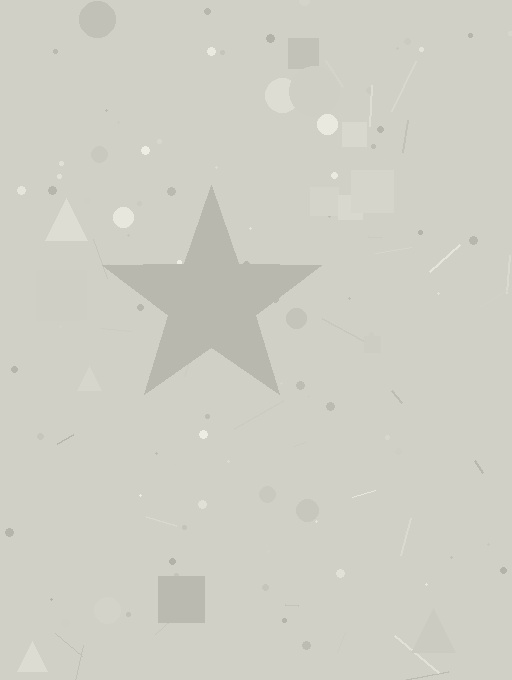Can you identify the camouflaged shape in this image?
The camouflaged shape is a star.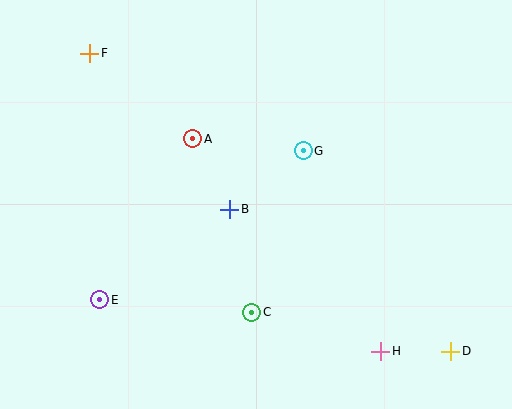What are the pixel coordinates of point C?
Point C is at (252, 312).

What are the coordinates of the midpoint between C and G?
The midpoint between C and G is at (278, 231).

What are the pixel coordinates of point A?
Point A is at (193, 139).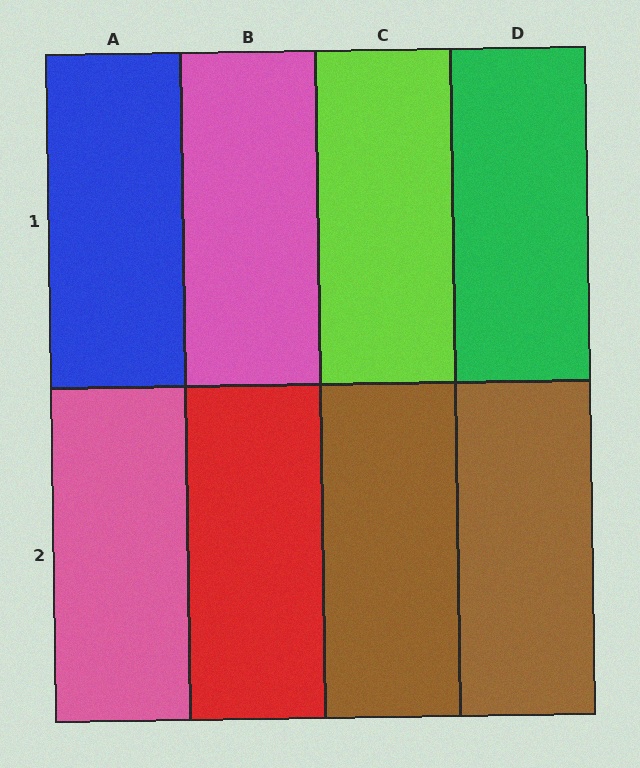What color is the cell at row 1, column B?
Pink.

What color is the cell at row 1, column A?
Blue.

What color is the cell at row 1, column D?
Green.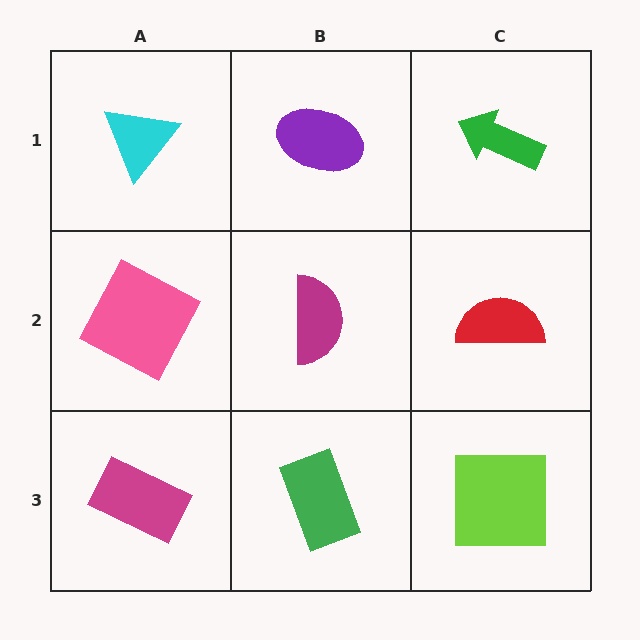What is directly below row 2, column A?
A magenta rectangle.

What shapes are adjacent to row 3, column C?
A red semicircle (row 2, column C), a green rectangle (row 3, column B).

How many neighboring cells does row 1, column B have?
3.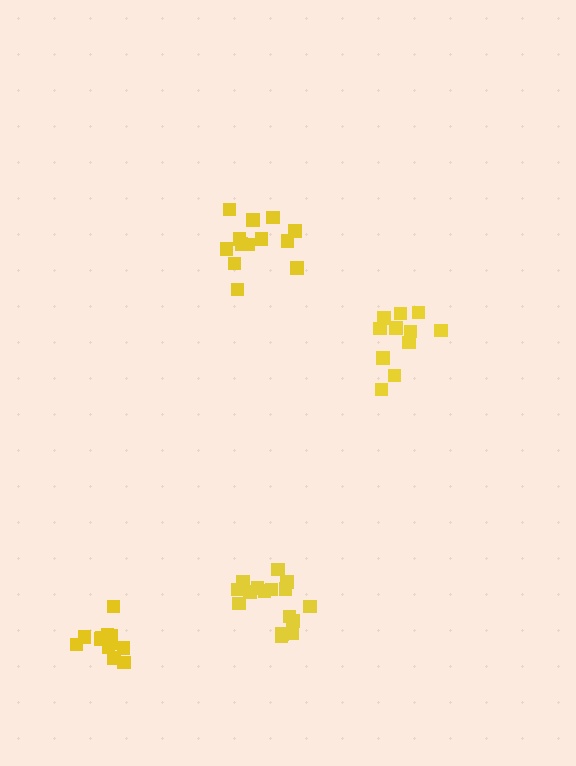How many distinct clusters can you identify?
There are 4 distinct clusters.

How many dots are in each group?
Group 1: 16 dots, Group 2: 11 dots, Group 3: 13 dots, Group 4: 12 dots (52 total).